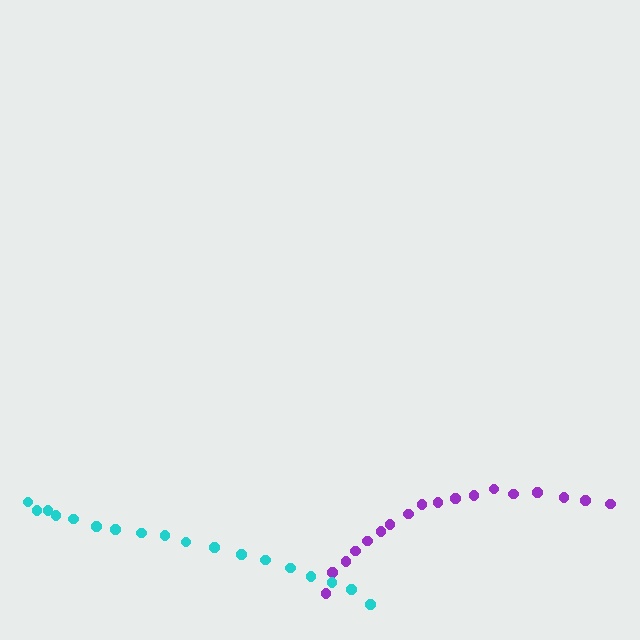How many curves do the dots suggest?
There are 2 distinct paths.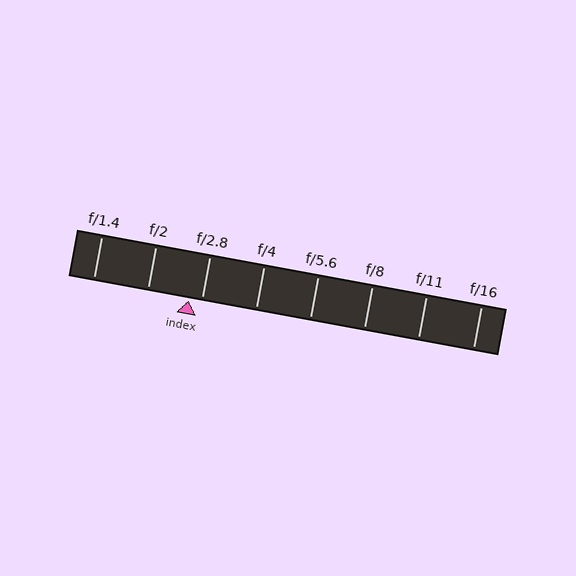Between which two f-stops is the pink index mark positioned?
The index mark is between f/2 and f/2.8.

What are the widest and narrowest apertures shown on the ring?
The widest aperture shown is f/1.4 and the narrowest is f/16.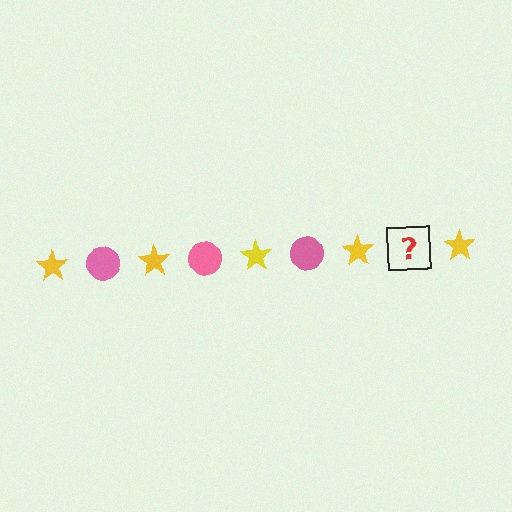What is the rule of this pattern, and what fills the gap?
The rule is that the pattern alternates between yellow star and pink circle. The gap should be filled with a pink circle.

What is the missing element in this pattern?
The missing element is a pink circle.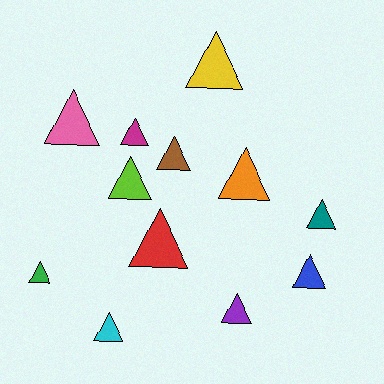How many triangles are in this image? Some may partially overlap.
There are 12 triangles.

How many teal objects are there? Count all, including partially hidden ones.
There is 1 teal object.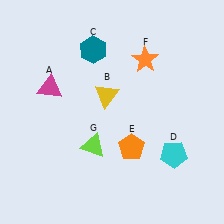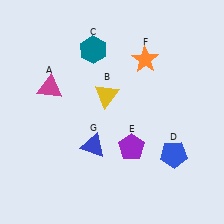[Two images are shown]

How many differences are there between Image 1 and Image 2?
There are 3 differences between the two images.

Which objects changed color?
D changed from cyan to blue. E changed from orange to purple. G changed from lime to blue.